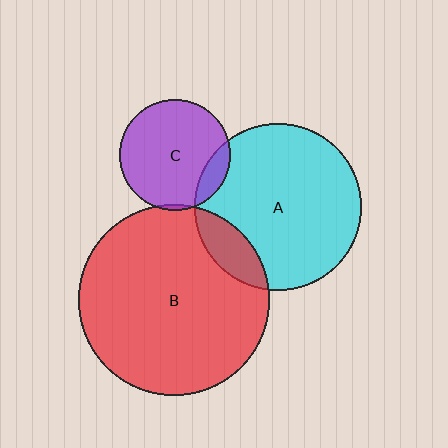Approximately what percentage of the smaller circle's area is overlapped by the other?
Approximately 15%.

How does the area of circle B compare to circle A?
Approximately 1.3 times.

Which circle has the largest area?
Circle B (red).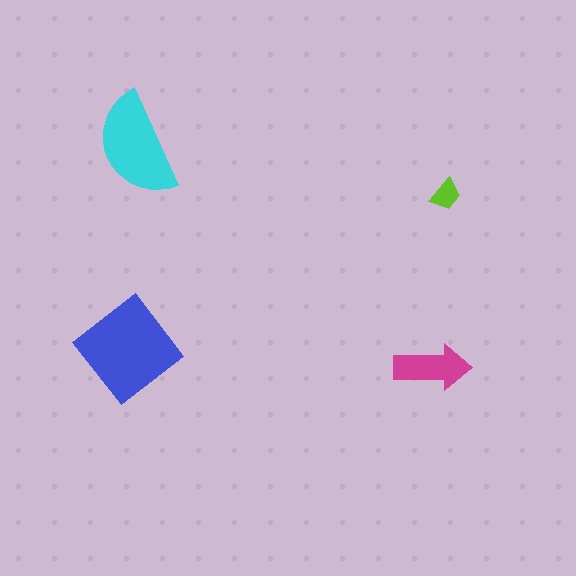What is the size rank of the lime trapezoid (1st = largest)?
4th.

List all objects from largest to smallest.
The blue diamond, the cyan semicircle, the magenta arrow, the lime trapezoid.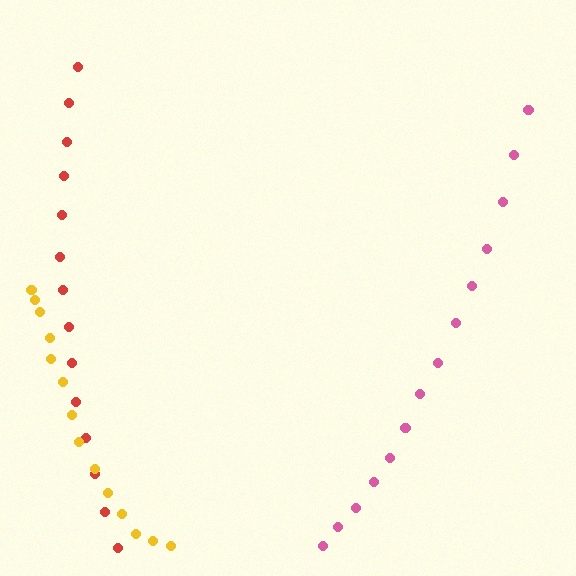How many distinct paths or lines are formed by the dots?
There are 3 distinct paths.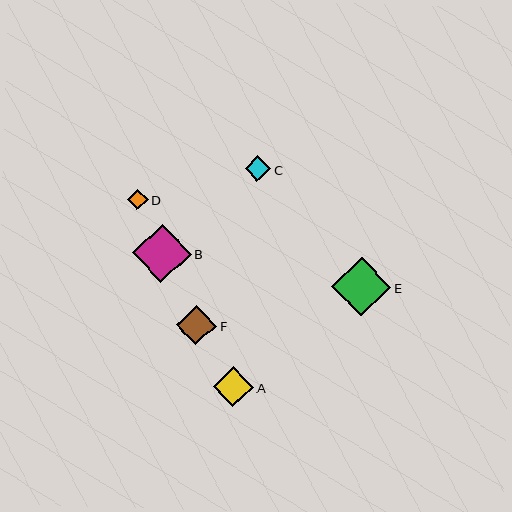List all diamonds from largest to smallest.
From largest to smallest: E, B, F, A, C, D.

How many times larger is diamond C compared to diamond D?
Diamond C is approximately 1.2 times the size of diamond D.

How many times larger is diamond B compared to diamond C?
Diamond B is approximately 2.3 times the size of diamond C.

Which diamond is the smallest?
Diamond D is the smallest with a size of approximately 21 pixels.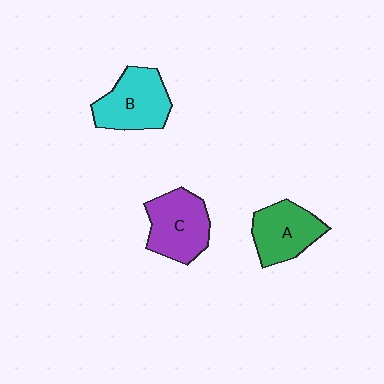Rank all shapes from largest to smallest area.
From largest to smallest: B (cyan), C (purple), A (green).